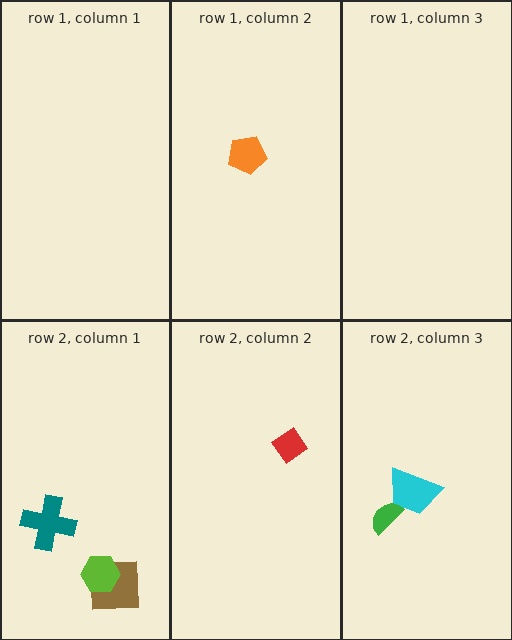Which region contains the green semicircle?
The row 2, column 3 region.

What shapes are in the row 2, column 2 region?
The red diamond.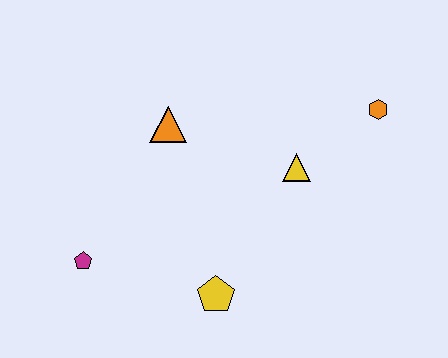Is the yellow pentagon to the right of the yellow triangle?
No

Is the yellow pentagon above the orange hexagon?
No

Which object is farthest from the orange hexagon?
The magenta pentagon is farthest from the orange hexagon.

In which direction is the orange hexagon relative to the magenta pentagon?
The orange hexagon is to the right of the magenta pentagon.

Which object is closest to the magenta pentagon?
The yellow pentagon is closest to the magenta pentagon.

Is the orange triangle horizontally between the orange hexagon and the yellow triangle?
No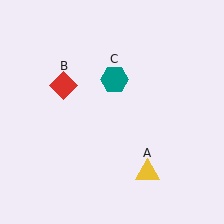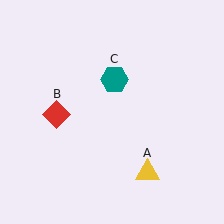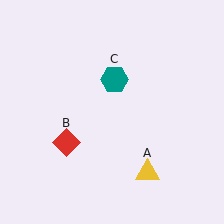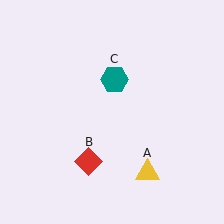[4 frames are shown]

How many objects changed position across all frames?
1 object changed position: red diamond (object B).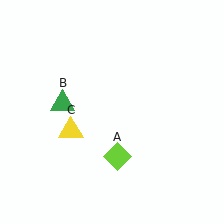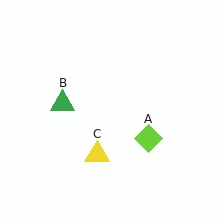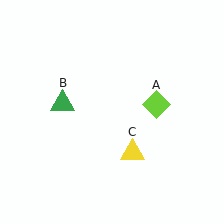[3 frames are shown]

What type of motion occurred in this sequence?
The lime diamond (object A), yellow triangle (object C) rotated counterclockwise around the center of the scene.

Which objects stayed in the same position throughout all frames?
Green triangle (object B) remained stationary.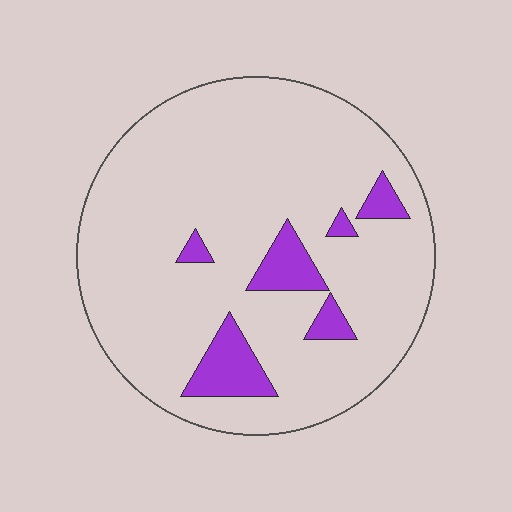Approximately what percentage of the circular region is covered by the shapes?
Approximately 10%.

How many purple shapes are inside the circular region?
6.